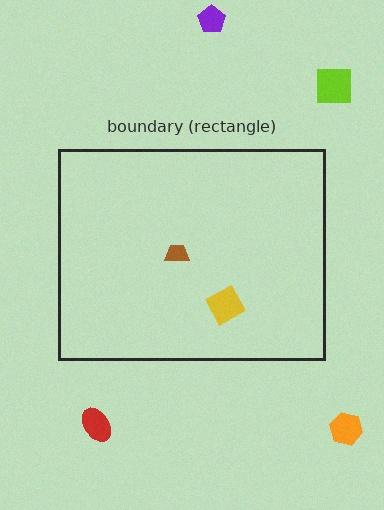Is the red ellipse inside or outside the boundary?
Outside.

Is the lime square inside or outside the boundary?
Outside.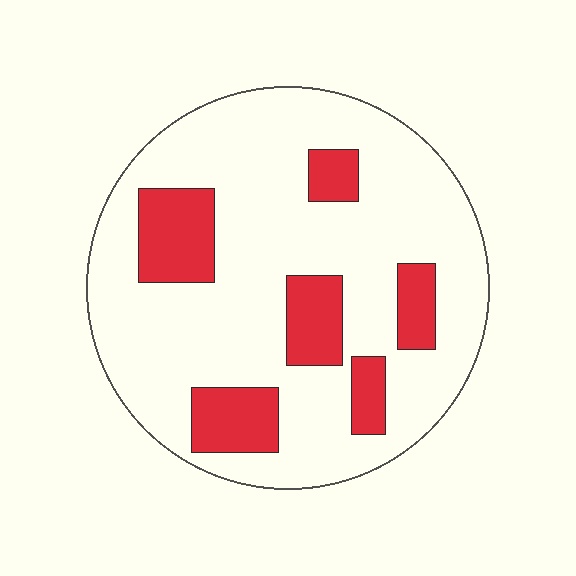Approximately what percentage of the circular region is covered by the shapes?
Approximately 20%.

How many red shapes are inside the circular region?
6.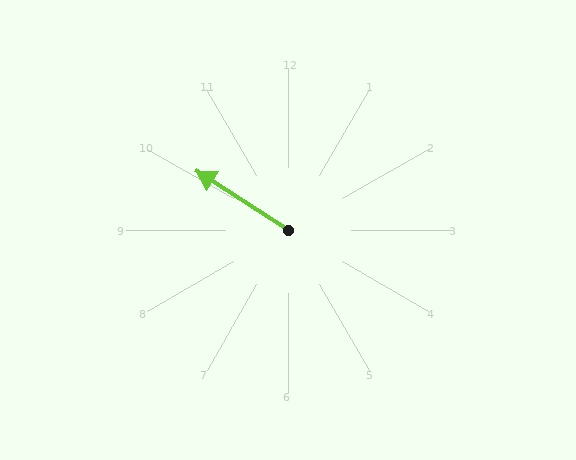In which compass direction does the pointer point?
Northwest.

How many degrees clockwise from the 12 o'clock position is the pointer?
Approximately 303 degrees.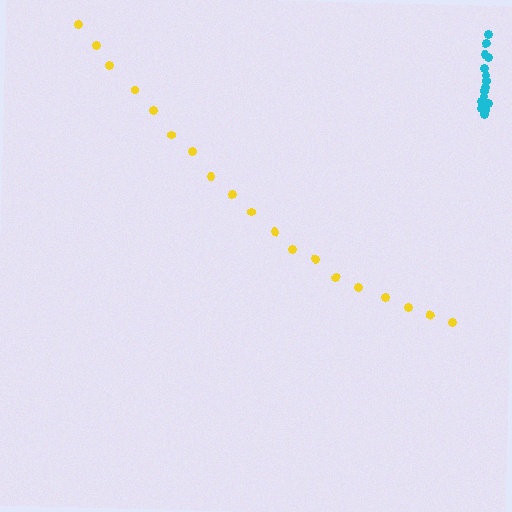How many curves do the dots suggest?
There are 2 distinct paths.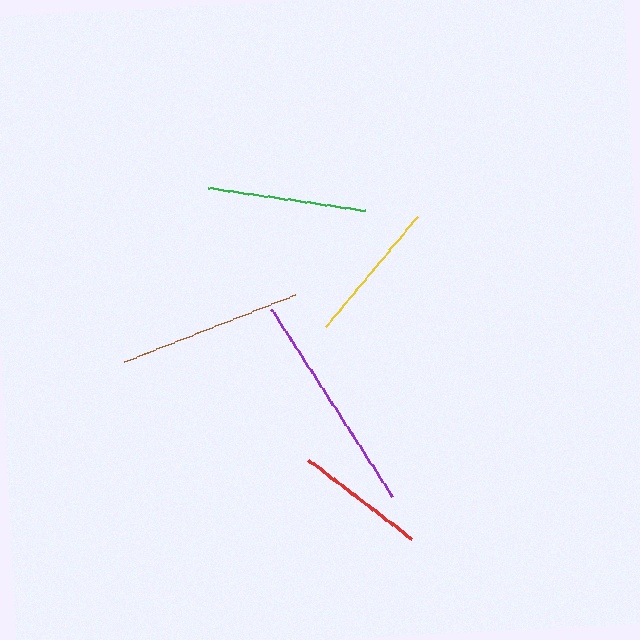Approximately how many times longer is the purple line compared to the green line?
The purple line is approximately 1.4 times the length of the green line.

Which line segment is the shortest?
The red line is the shortest at approximately 130 pixels.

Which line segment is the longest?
The purple line is the longest at approximately 222 pixels.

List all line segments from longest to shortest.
From longest to shortest: purple, brown, green, yellow, red.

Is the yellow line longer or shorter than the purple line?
The purple line is longer than the yellow line.